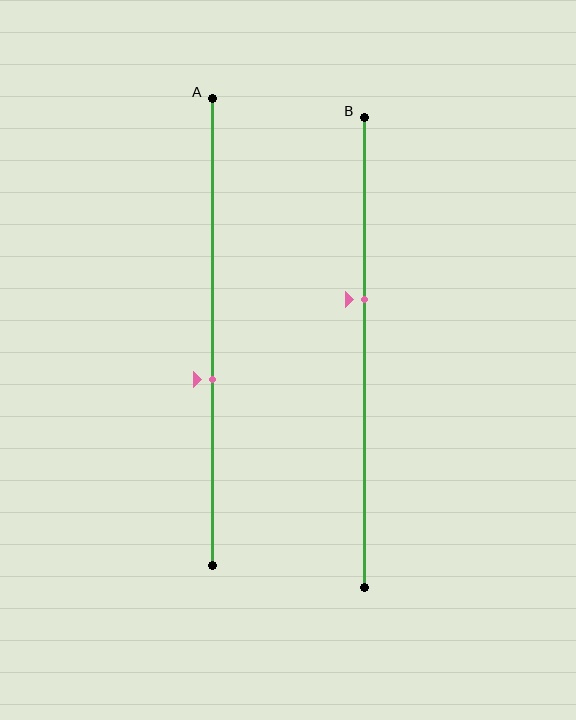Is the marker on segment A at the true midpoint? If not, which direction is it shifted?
No, the marker on segment A is shifted downward by about 10% of the segment length.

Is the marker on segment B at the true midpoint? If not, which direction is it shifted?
No, the marker on segment B is shifted upward by about 11% of the segment length.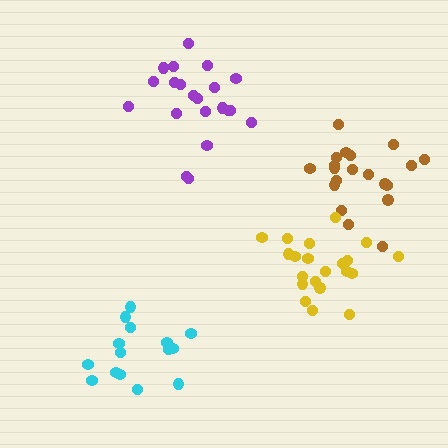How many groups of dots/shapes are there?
There are 4 groups.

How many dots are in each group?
Group 1: 20 dots, Group 2: 21 dots, Group 3: 15 dots, Group 4: 21 dots (77 total).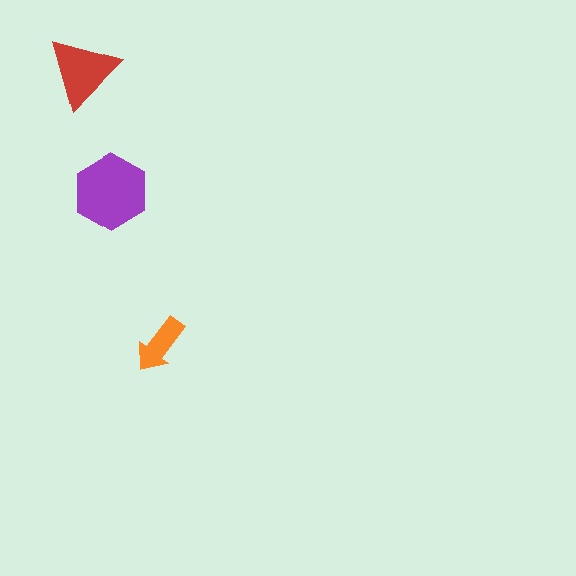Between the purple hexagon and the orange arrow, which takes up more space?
The purple hexagon.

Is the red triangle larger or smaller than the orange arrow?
Larger.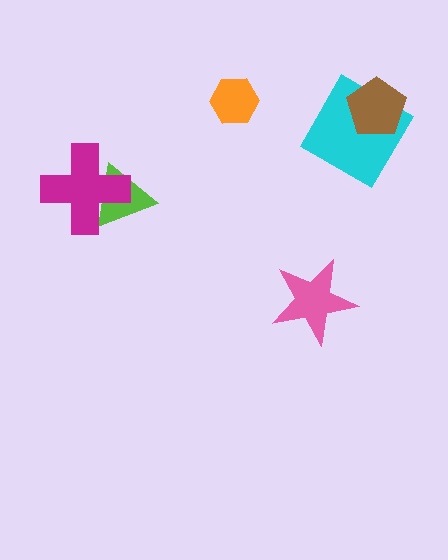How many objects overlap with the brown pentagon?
1 object overlaps with the brown pentagon.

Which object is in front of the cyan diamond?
The brown pentagon is in front of the cyan diamond.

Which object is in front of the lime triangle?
The magenta cross is in front of the lime triangle.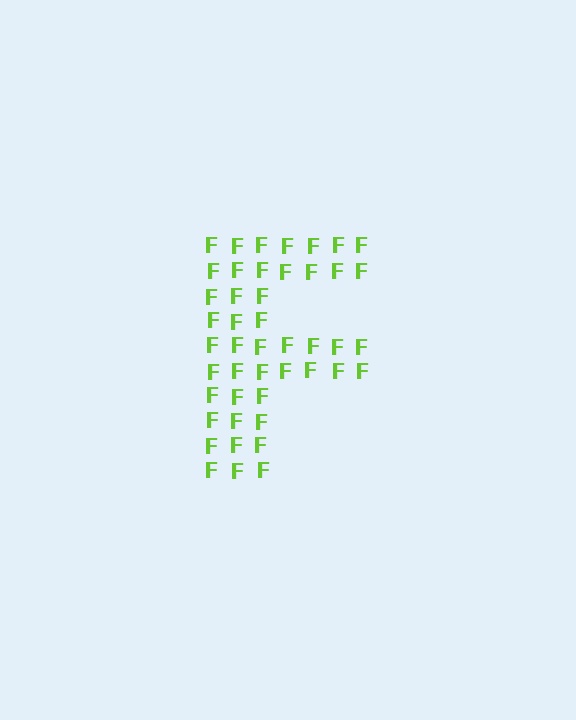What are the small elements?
The small elements are letter F's.